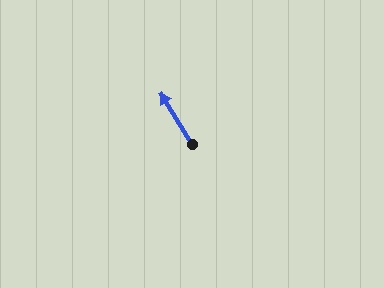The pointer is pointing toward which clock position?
Roughly 11 o'clock.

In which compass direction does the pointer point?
Northwest.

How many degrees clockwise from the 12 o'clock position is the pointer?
Approximately 328 degrees.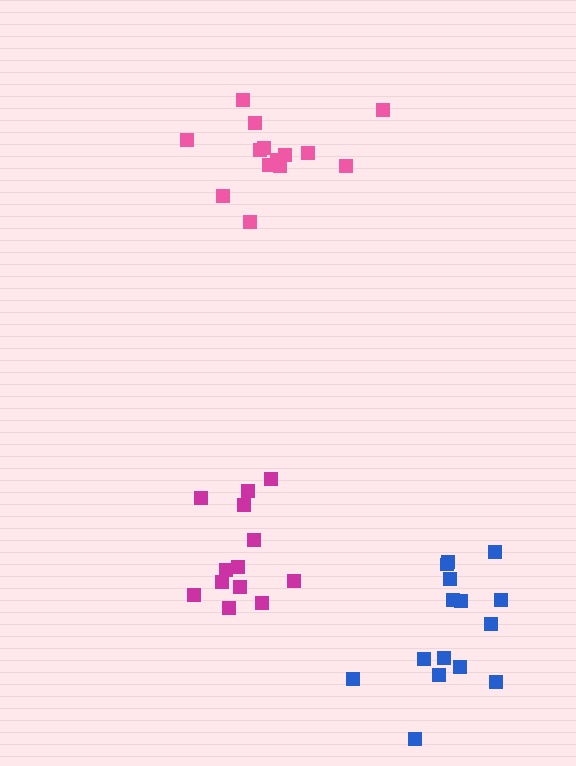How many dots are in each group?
Group 1: 13 dots, Group 2: 14 dots, Group 3: 15 dots (42 total).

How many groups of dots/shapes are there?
There are 3 groups.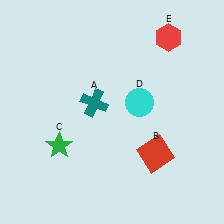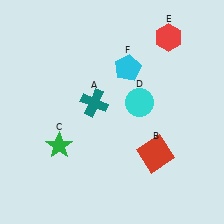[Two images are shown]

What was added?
A cyan pentagon (F) was added in Image 2.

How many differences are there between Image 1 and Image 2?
There is 1 difference between the two images.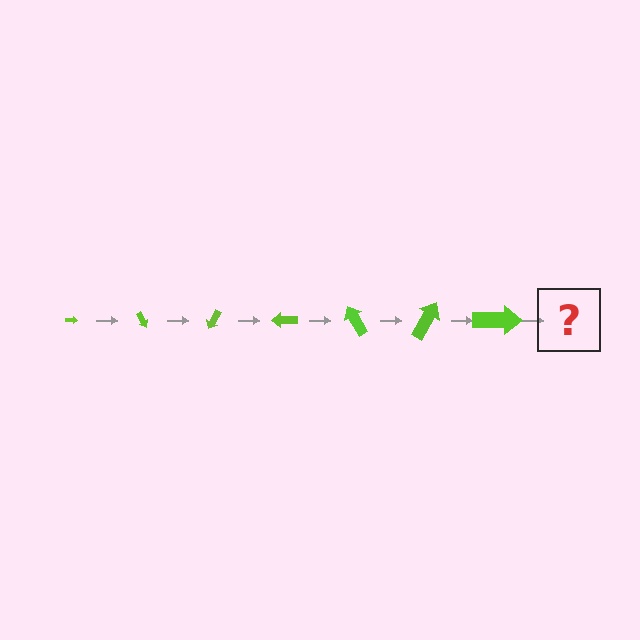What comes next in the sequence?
The next element should be an arrow, larger than the previous one and rotated 420 degrees from the start.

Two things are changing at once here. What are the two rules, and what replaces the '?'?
The two rules are that the arrow grows larger each step and it rotates 60 degrees each step. The '?' should be an arrow, larger than the previous one and rotated 420 degrees from the start.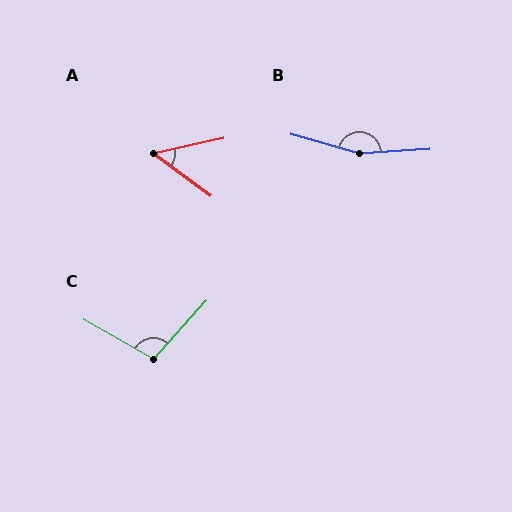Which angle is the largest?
B, at approximately 160 degrees.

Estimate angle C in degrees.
Approximately 102 degrees.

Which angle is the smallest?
A, at approximately 49 degrees.